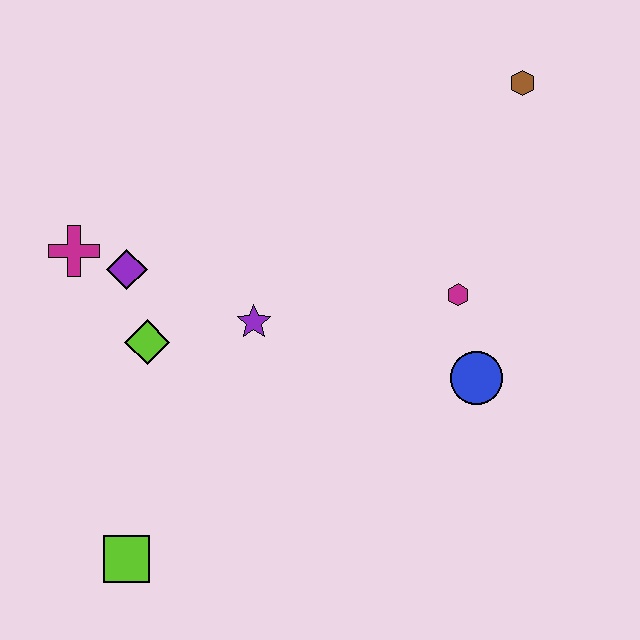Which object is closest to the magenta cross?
The purple diamond is closest to the magenta cross.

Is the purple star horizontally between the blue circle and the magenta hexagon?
No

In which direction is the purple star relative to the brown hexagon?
The purple star is to the left of the brown hexagon.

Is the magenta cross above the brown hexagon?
No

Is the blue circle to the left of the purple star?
No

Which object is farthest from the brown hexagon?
The lime square is farthest from the brown hexagon.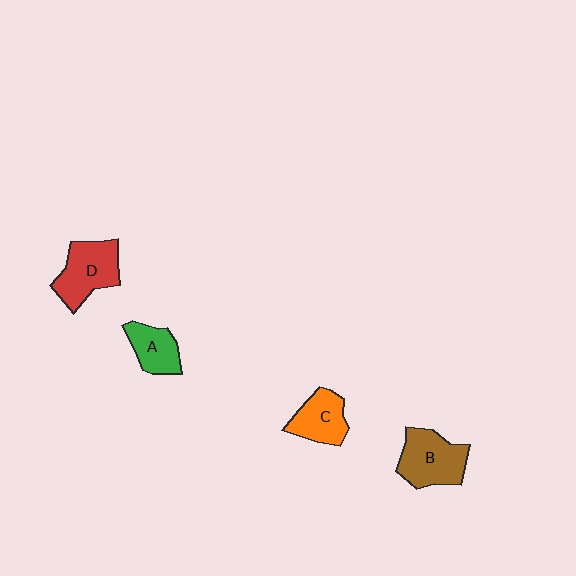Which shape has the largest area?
Shape B (brown).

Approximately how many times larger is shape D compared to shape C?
Approximately 1.3 times.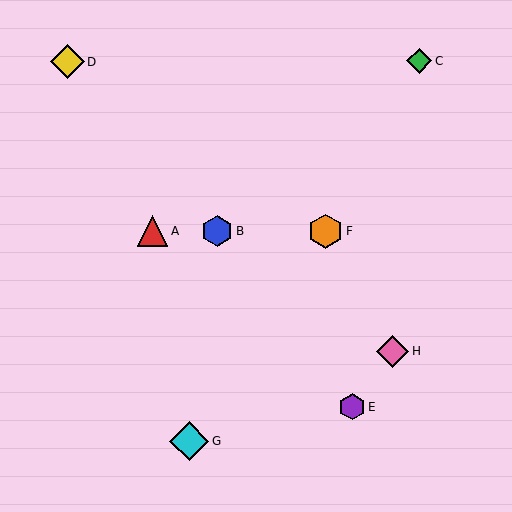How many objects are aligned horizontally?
3 objects (A, B, F) are aligned horizontally.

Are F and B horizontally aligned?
Yes, both are at y≈231.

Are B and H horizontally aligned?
No, B is at y≈231 and H is at y≈351.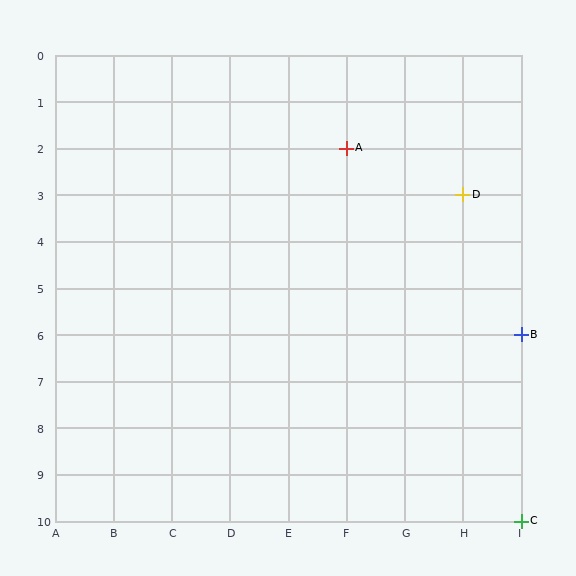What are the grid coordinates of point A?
Point A is at grid coordinates (F, 2).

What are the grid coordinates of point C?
Point C is at grid coordinates (I, 10).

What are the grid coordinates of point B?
Point B is at grid coordinates (I, 6).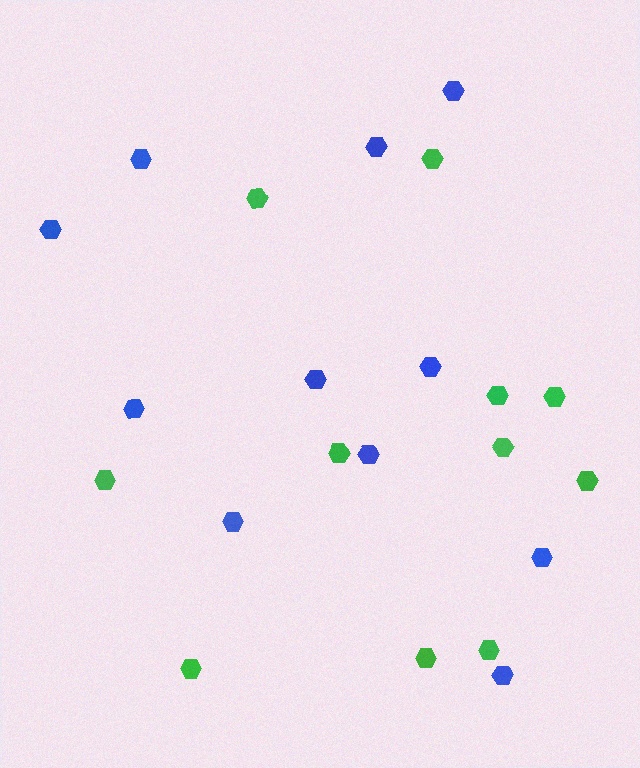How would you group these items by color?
There are 2 groups: one group of blue hexagons (11) and one group of green hexagons (11).